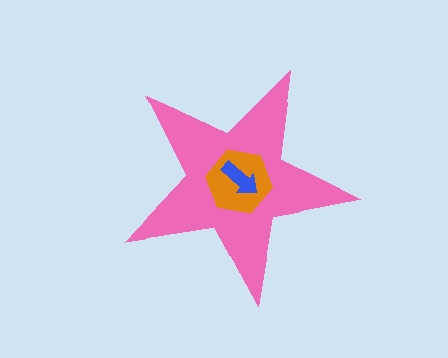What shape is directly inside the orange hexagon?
The blue arrow.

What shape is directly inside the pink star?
The orange hexagon.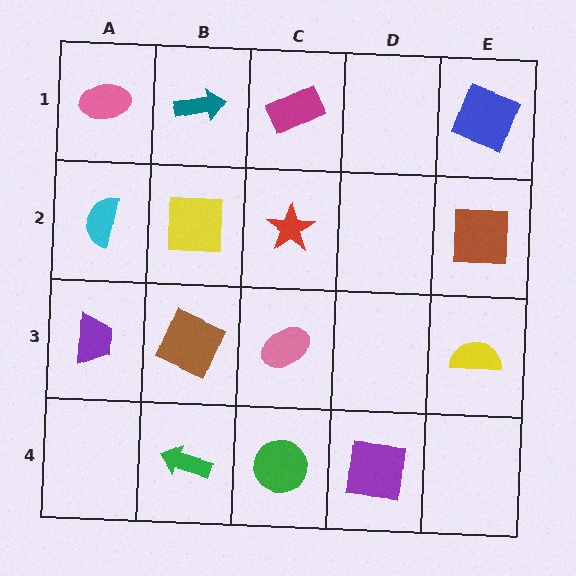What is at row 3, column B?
A brown square.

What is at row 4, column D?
A purple square.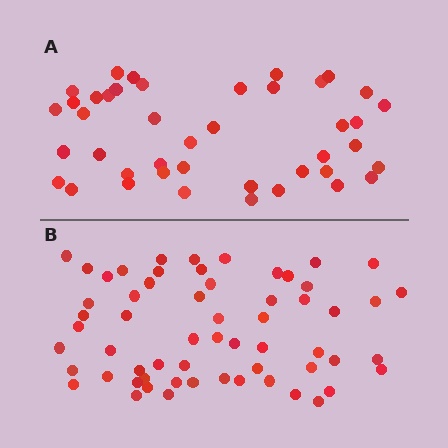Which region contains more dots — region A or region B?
Region B (the bottom region) has more dots.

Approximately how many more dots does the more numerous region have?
Region B has approximately 20 more dots than region A.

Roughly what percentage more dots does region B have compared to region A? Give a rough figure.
About 45% more.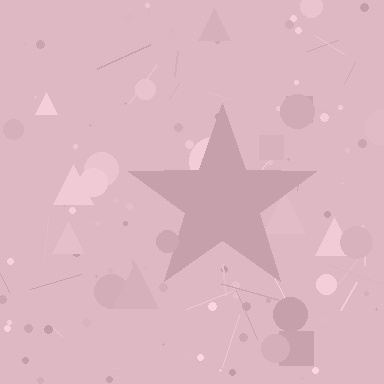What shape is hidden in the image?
A star is hidden in the image.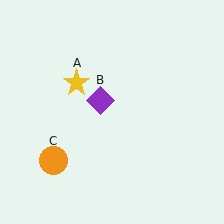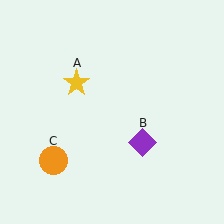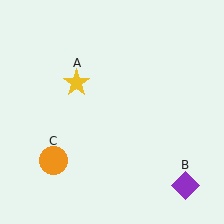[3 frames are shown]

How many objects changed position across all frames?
1 object changed position: purple diamond (object B).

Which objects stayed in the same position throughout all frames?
Yellow star (object A) and orange circle (object C) remained stationary.